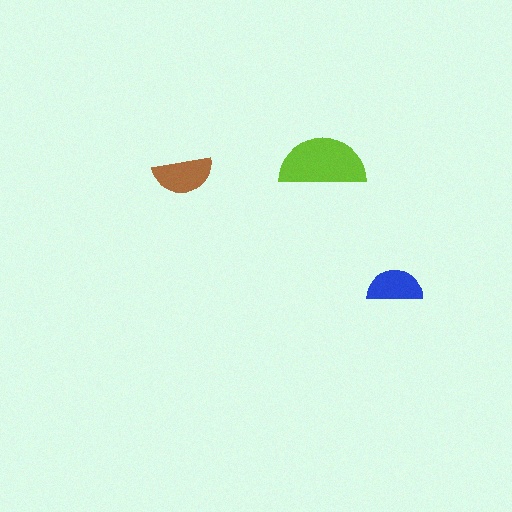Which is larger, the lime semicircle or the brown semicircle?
The lime one.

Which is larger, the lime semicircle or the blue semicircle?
The lime one.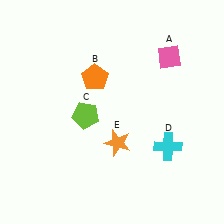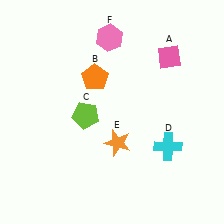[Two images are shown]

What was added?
A pink hexagon (F) was added in Image 2.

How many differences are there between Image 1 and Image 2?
There is 1 difference between the two images.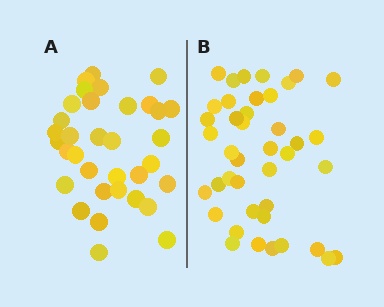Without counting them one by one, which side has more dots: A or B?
Region B (the right region) has more dots.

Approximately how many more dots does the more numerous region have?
Region B has roughly 8 or so more dots than region A.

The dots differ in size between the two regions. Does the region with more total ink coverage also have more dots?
No. Region A has more total ink coverage because its dots are larger, but region B actually contains more individual dots. Total area can be misleading — the number of items is what matters here.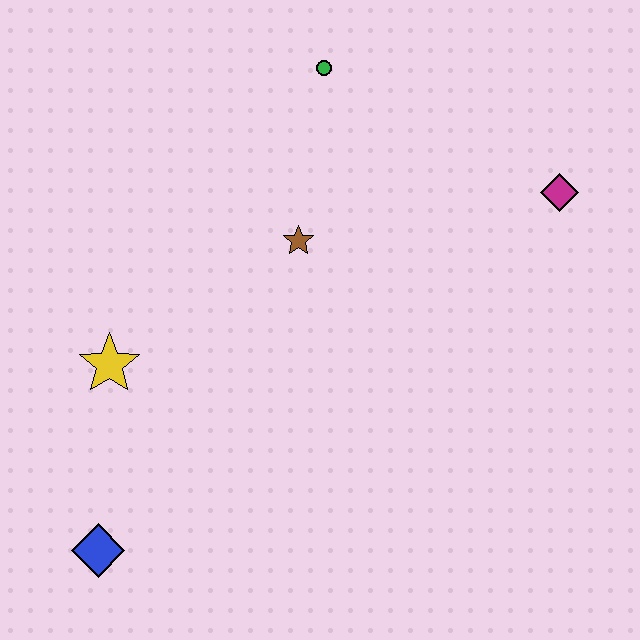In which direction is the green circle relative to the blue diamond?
The green circle is above the blue diamond.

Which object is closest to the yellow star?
The blue diamond is closest to the yellow star.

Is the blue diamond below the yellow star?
Yes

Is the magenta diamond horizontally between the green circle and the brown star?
No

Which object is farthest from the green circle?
The blue diamond is farthest from the green circle.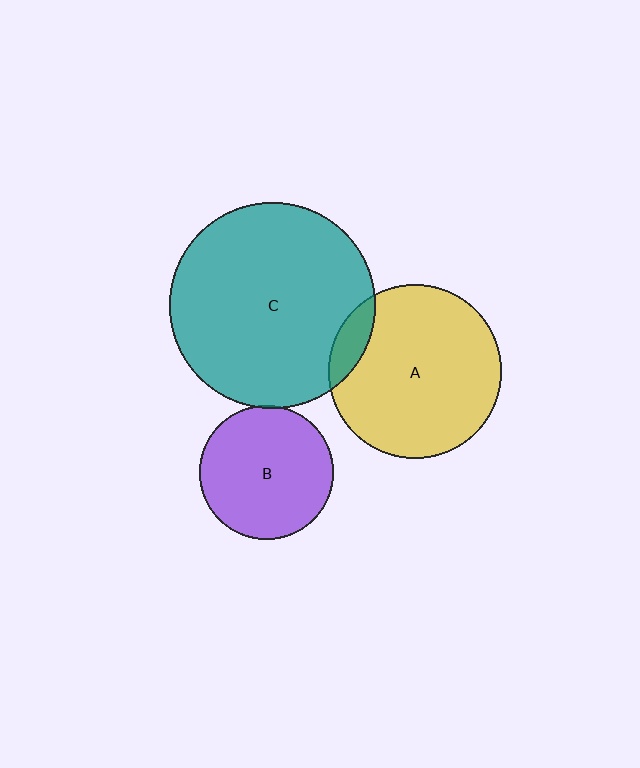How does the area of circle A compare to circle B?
Approximately 1.7 times.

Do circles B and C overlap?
Yes.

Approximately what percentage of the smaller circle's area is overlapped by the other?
Approximately 5%.